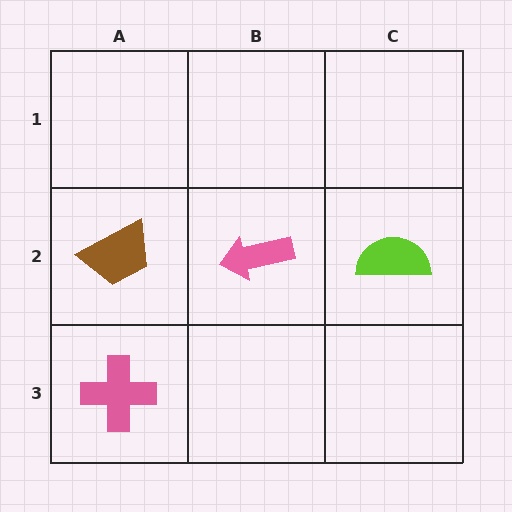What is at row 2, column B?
A pink arrow.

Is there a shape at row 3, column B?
No, that cell is empty.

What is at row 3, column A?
A pink cross.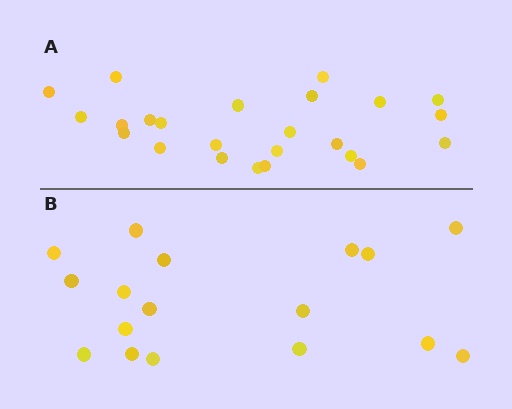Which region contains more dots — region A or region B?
Region A (the top region) has more dots.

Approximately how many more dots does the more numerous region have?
Region A has roughly 8 or so more dots than region B.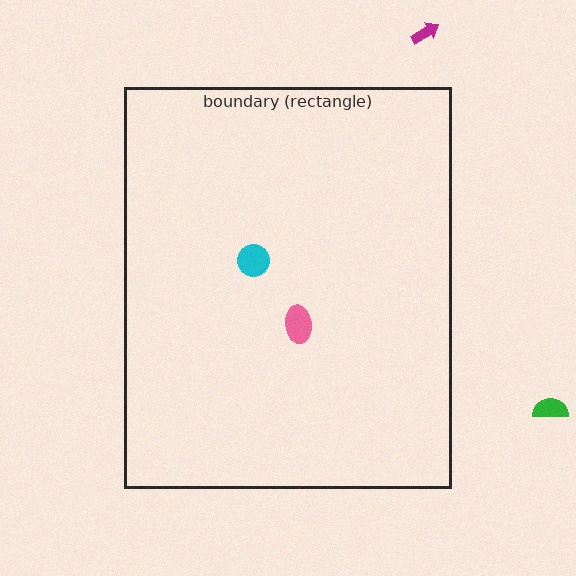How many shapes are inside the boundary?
2 inside, 2 outside.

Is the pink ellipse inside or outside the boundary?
Inside.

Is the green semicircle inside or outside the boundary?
Outside.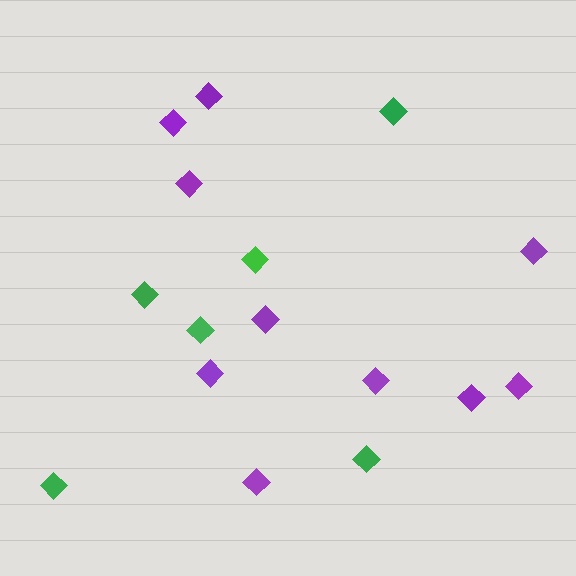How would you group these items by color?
There are 2 groups: one group of green diamonds (6) and one group of purple diamonds (10).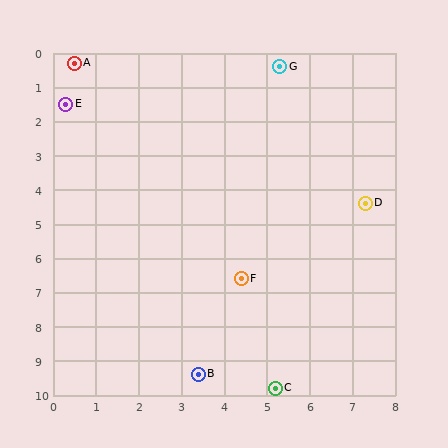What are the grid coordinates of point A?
Point A is at approximately (0.5, 0.3).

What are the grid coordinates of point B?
Point B is at approximately (3.4, 9.4).